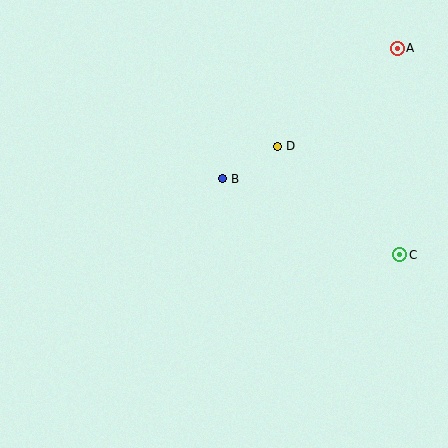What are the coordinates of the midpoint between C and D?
The midpoint between C and D is at (338, 201).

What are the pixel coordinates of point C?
Point C is at (400, 255).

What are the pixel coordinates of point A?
Point A is at (397, 48).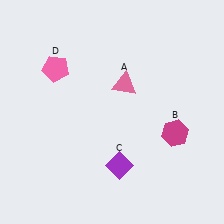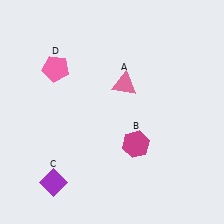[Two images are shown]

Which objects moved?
The objects that moved are: the magenta hexagon (B), the purple diamond (C).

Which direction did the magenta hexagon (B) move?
The magenta hexagon (B) moved left.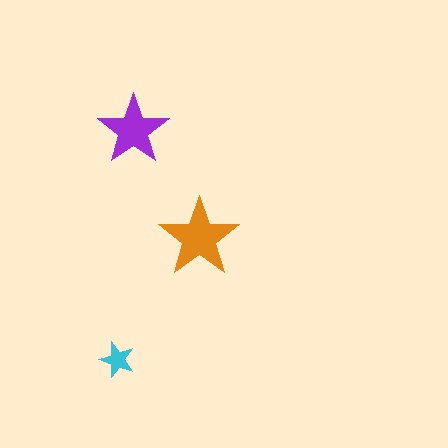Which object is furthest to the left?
The cyan star is leftmost.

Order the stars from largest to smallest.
the orange one, the purple one, the cyan one.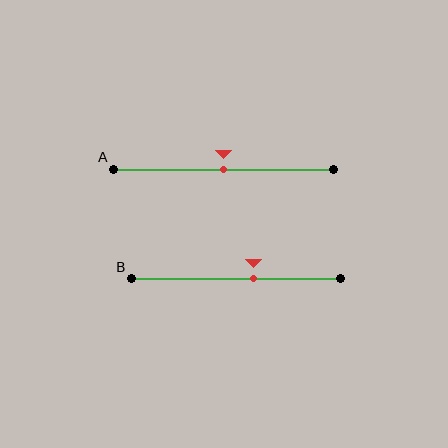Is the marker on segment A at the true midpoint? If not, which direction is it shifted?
Yes, the marker on segment A is at the true midpoint.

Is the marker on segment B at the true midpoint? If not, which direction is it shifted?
No, the marker on segment B is shifted to the right by about 9% of the segment length.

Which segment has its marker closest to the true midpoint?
Segment A has its marker closest to the true midpoint.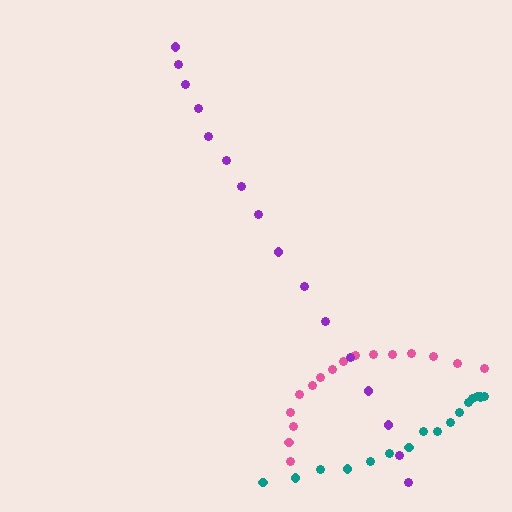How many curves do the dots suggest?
There are 3 distinct paths.